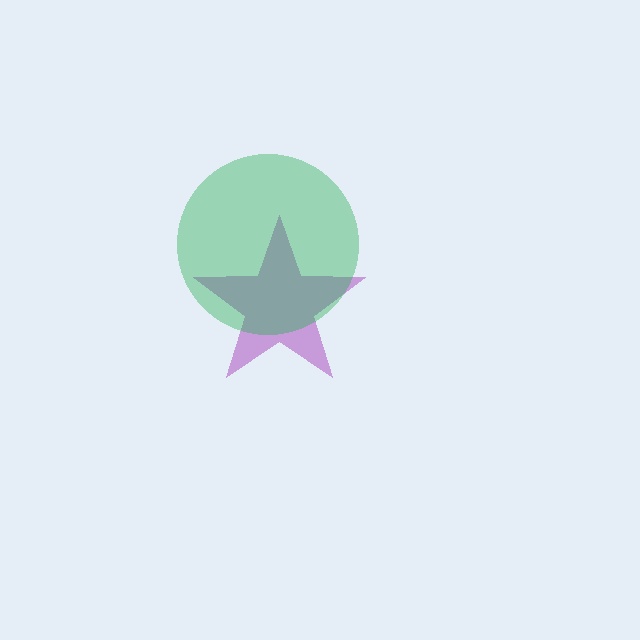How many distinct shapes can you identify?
There are 2 distinct shapes: a purple star, a green circle.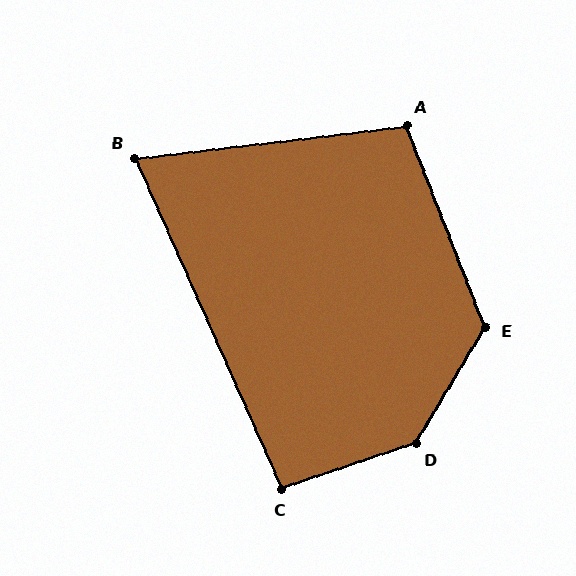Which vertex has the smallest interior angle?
B, at approximately 73 degrees.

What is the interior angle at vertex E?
Approximately 128 degrees (obtuse).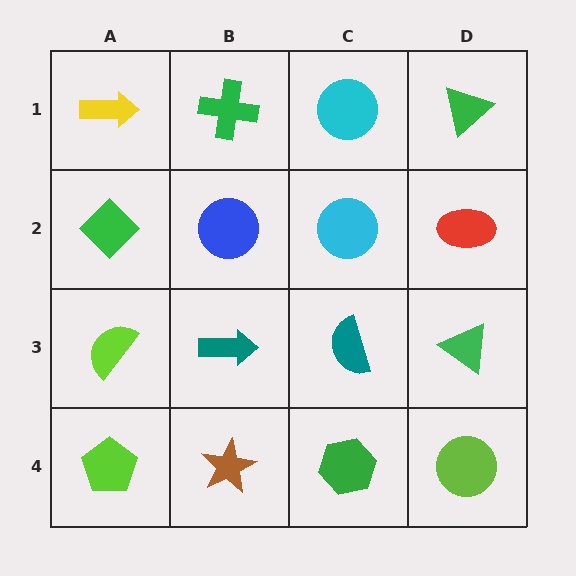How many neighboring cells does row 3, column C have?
4.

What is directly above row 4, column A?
A lime semicircle.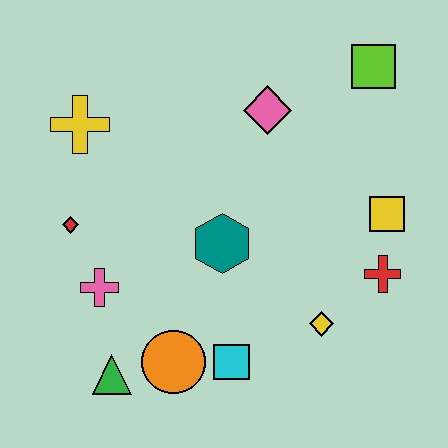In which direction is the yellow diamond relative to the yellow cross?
The yellow diamond is to the right of the yellow cross.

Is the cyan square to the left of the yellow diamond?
Yes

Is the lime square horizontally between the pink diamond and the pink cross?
No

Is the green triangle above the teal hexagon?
No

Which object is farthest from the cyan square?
The lime square is farthest from the cyan square.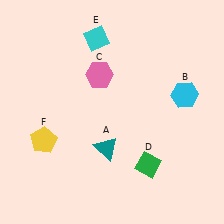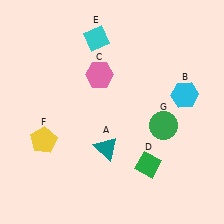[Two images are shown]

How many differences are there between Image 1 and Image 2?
There is 1 difference between the two images.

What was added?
A green circle (G) was added in Image 2.